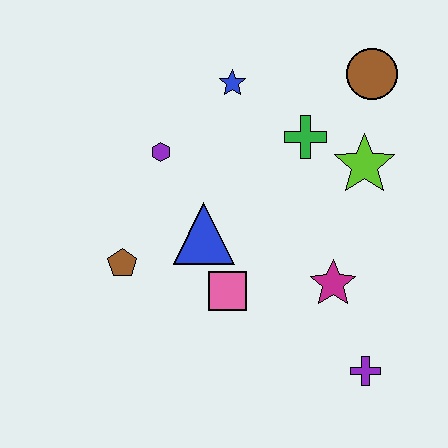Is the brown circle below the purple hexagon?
No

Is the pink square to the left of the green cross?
Yes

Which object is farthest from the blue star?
The purple cross is farthest from the blue star.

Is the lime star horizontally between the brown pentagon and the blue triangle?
No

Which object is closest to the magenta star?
The purple cross is closest to the magenta star.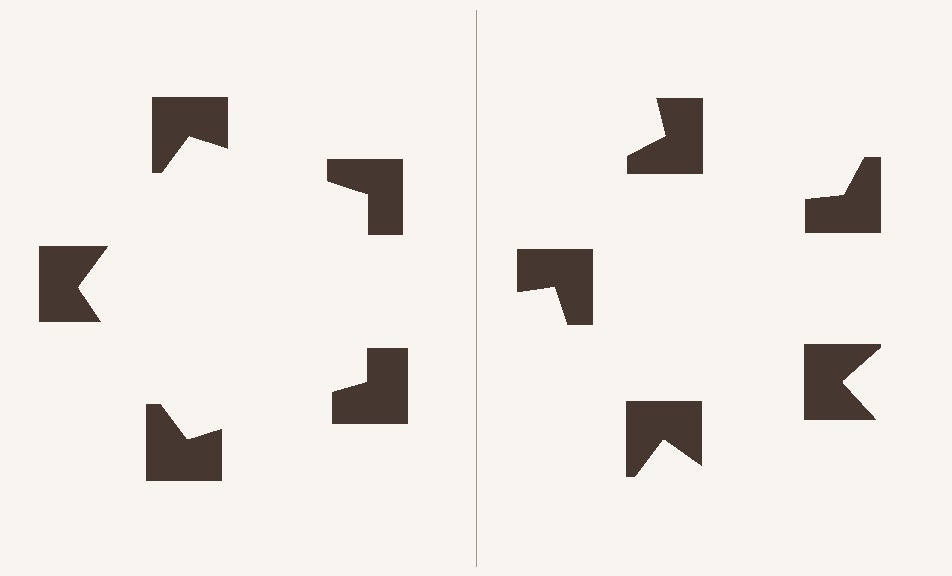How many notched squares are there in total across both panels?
10 — 5 on each side.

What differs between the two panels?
The notched squares are positioned identically on both sides; only the wedge orientations differ. On the left they align to a pentagon; on the right they are misaligned.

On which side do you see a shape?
An illusory pentagon appears on the left side. On the right side the wedge cuts are rotated, so no coherent shape forms.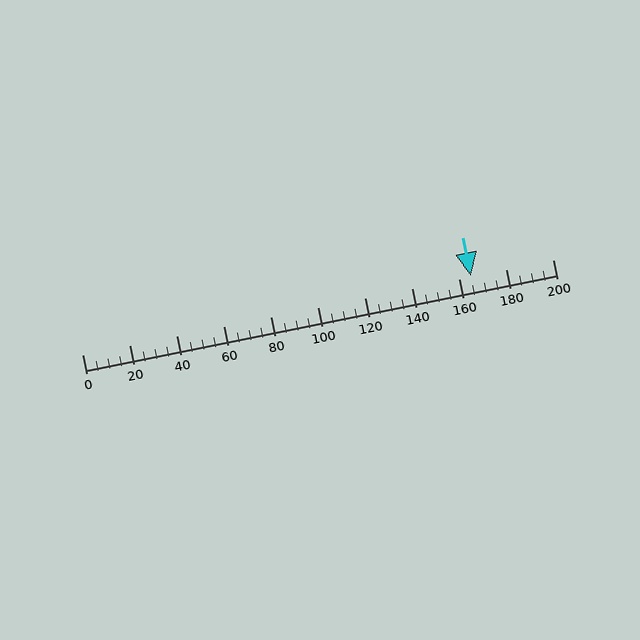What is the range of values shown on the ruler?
The ruler shows values from 0 to 200.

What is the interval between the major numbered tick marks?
The major tick marks are spaced 20 units apart.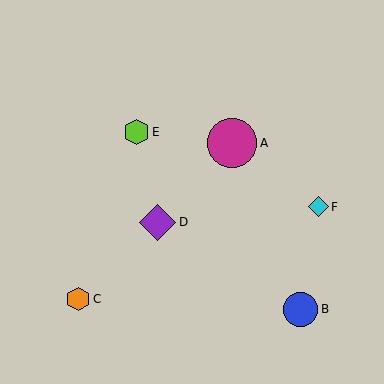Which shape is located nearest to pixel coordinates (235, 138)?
The magenta circle (labeled A) at (232, 143) is nearest to that location.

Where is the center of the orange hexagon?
The center of the orange hexagon is at (78, 299).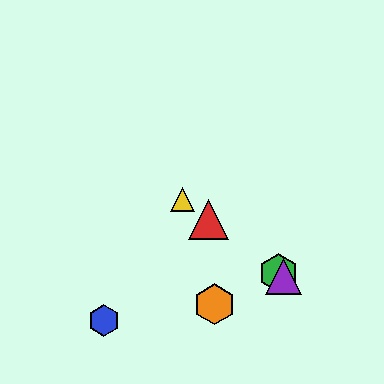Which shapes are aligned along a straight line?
The red triangle, the green hexagon, the yellow triangle, the purple triangle are aligned along a straight line.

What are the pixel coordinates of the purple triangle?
The purple triangle is at (283, 276).